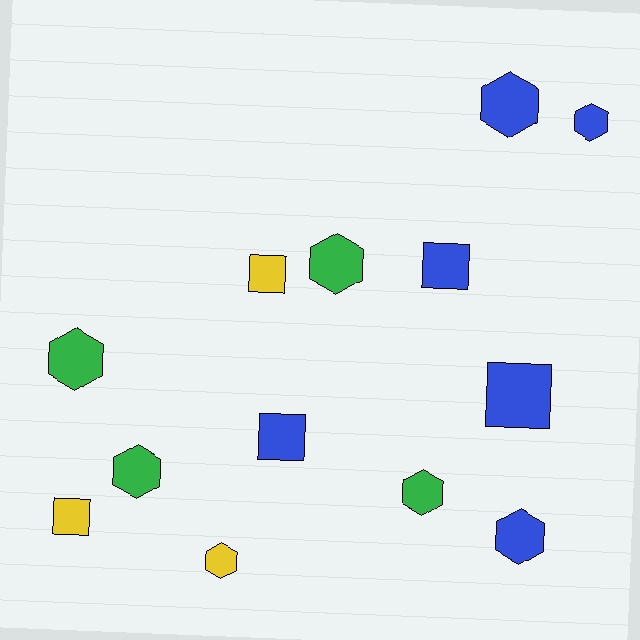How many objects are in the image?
There are 13 objects.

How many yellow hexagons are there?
There is 1 yellow hexagon.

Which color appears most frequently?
Blue, with 6 objects.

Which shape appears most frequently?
Hexagon, with 8 objects.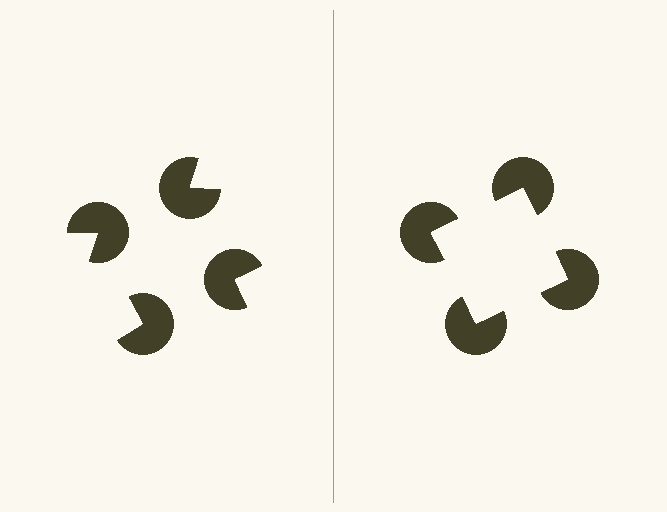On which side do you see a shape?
An illusory square appears on the right side. On the left side the wedge cuts are rotated, so no coherent shape forms.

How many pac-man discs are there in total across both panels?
8 — 4 on each side.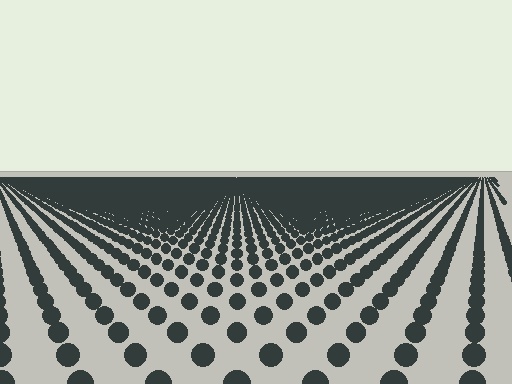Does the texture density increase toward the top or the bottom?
Density increases toward the top.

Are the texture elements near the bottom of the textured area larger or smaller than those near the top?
Larger. Near the bottom, elements are closer to the viewer and appear at a bigger on-screen size.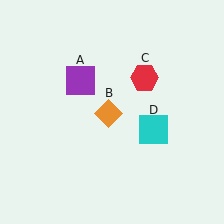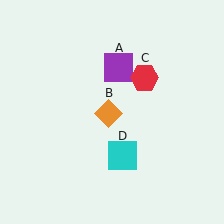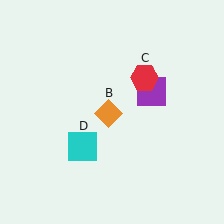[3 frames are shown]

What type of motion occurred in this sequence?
The purple square (object A), cyan square (object D) rotated clockwise around the center of the scene.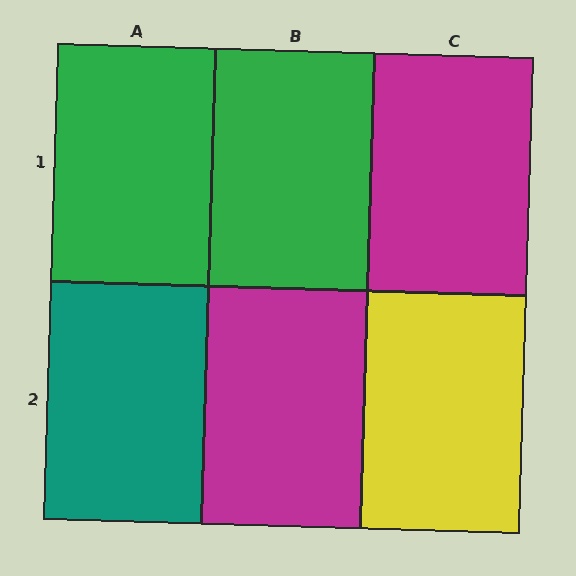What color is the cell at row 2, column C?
Yellow.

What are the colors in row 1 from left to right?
Green, green, magenta.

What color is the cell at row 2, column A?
Teal.